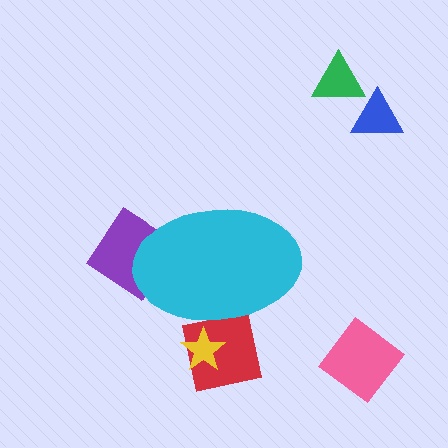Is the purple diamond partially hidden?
Yes, the purple diamond is partially hidden behind the cyan ellipse.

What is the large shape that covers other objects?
A cyan ellipse.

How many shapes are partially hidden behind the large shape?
3 shapes are partially hidden.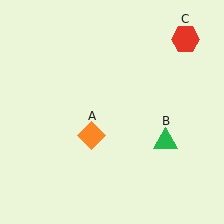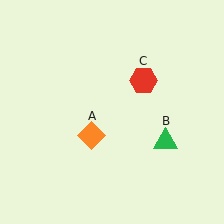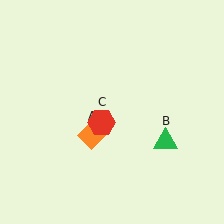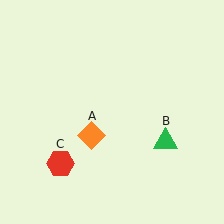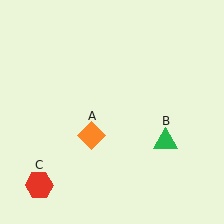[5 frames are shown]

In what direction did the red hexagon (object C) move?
The red hexagon (object C) moved down and to the left.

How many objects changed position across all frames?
1 object changed position: red hexagon (object C).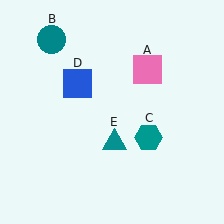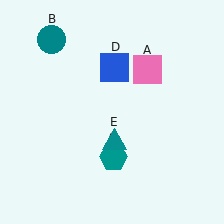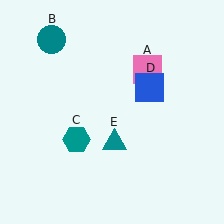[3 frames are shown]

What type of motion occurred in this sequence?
The teal hexagon (object C), blue square (object D) rotated clockwise around the center of the scene.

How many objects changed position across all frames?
2 objects changed position: teal hexagon (object C), blue square (object D).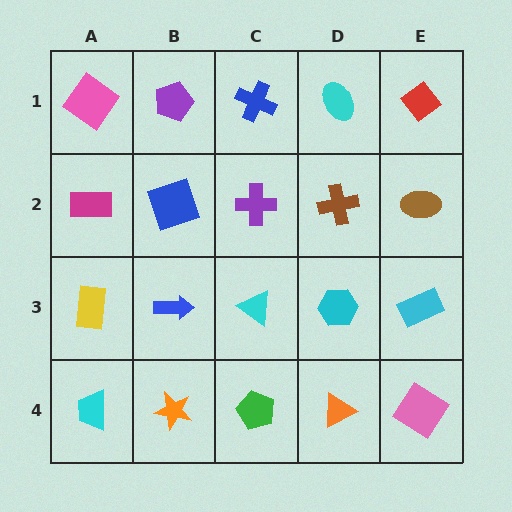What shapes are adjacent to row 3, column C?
A purple cross (row 2, column C), a green pentagon (row 4, column C), a blue arrow (row 3, column B), a cyan hexagon (row 3, column D).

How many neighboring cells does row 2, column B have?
4.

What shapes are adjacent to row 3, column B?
A blue square (row 2, column B), an orange star (row 4, column B), a yellow rectangle (row 3, column A), a cyan triangle (row 3, column C).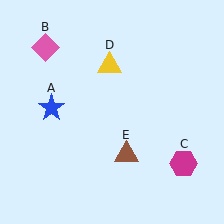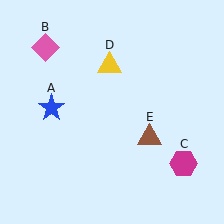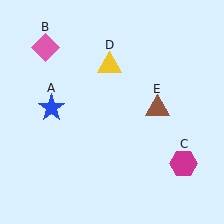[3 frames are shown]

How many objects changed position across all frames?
1 object changed position: brown triangle (object E).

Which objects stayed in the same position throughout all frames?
Blue star (object A) and pink diamond (object B) and magenta hexagon (object C) and yellow triangle (object D) remained stationary.